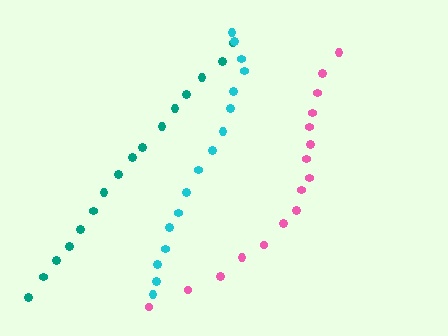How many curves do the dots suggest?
There are 3 distinct paths.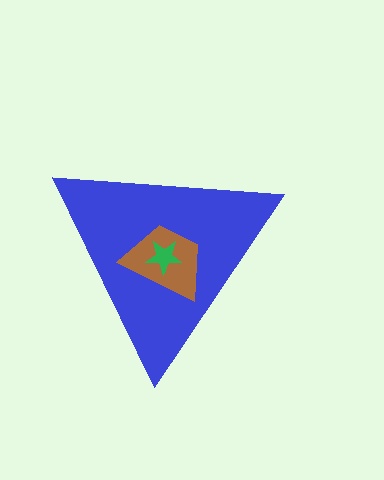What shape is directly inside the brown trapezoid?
The green star.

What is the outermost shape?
The blue triangle.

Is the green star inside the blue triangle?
Yes.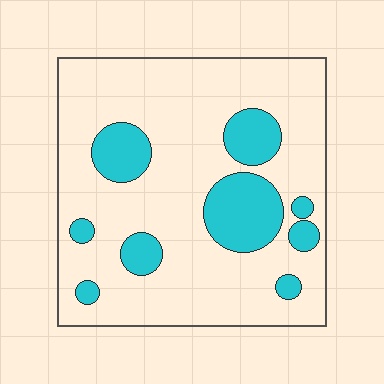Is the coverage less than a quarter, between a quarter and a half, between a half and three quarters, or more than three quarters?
Less than a quarter.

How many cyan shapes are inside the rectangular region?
9.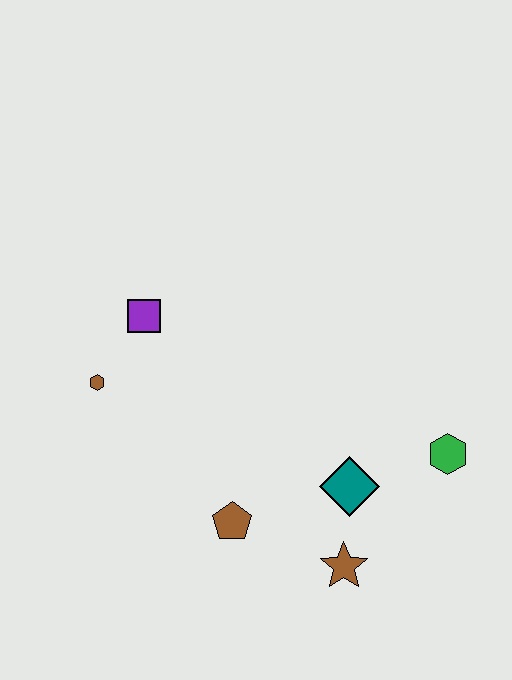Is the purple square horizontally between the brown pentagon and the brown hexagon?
Yes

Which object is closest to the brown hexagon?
The purple square is closest to the brown hexagon.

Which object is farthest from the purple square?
The green hexagon is farthest from the purple square.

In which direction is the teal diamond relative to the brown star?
The teal diamond is above the brown star.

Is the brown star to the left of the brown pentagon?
No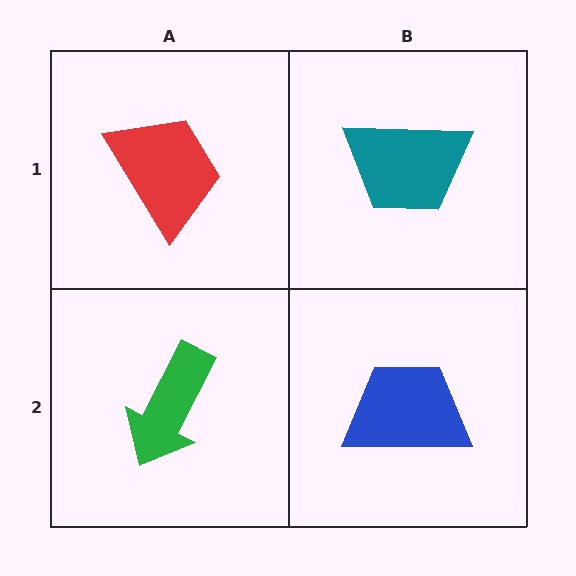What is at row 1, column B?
A teal trapezoid.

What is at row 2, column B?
A blue trapezoid.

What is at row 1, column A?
A red trapezoid.